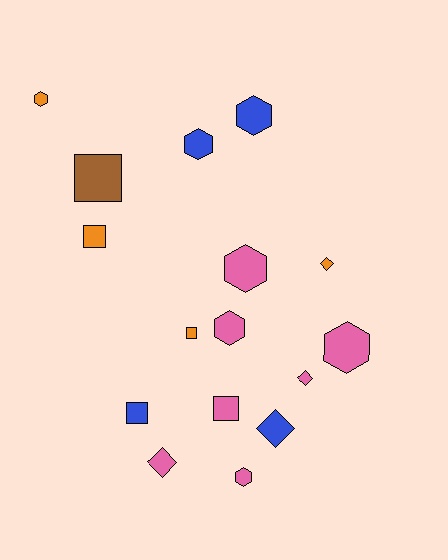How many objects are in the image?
There are 16 objects.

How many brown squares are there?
There is 1 brown square.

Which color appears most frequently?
Pink, with 7 objects.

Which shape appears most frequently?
Hexagon, with 7 objects.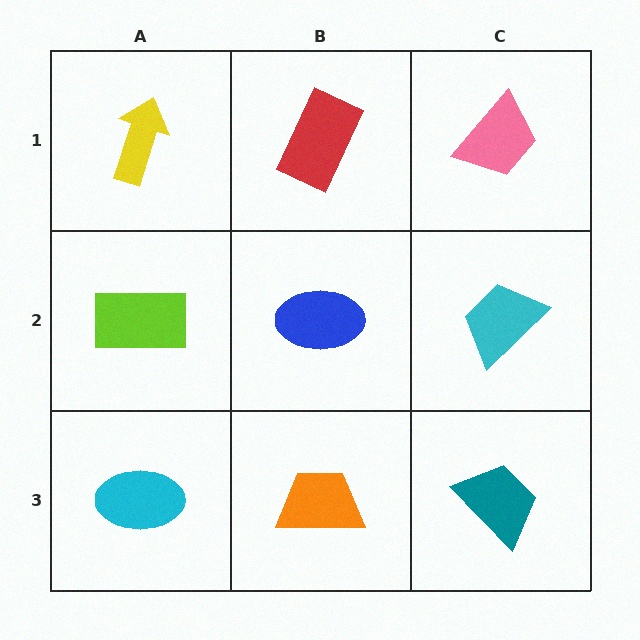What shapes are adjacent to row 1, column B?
A blue ellipse (row 2, column B), a yellow arrow (row 1, column A), a pink trapezoid (row 1, column C).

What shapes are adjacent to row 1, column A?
A lime rectangle (row 2, column A), a red rectangle (row 1, column B).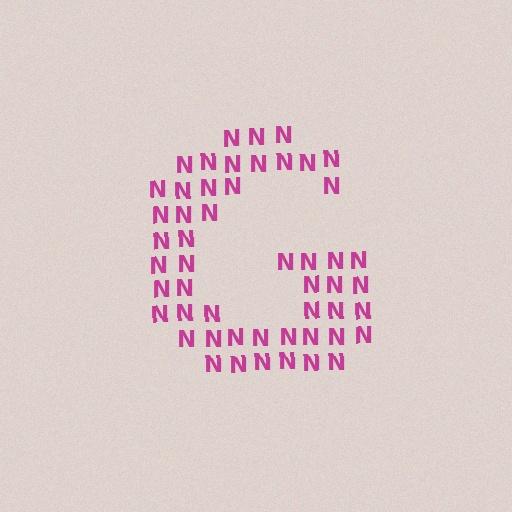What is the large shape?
The large shape is the letter G.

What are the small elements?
The small elements are letter N's.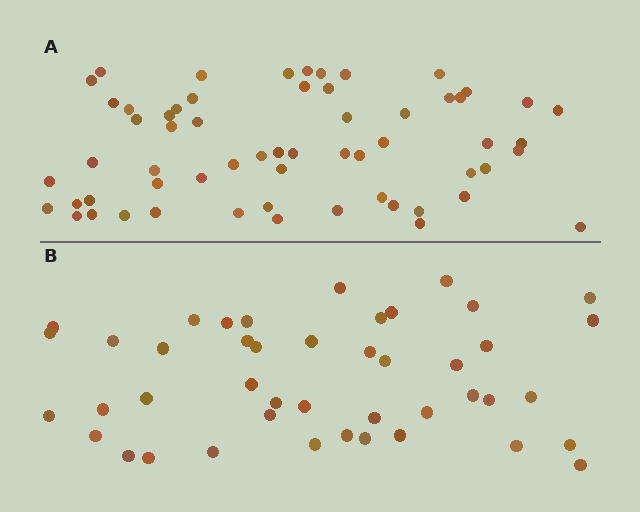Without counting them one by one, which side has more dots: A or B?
Region A (the top region) has more dots.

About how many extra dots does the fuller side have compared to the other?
Region A has approximately 15 more dots than region B.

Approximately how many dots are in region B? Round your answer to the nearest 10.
About 40 dots. (The exact count is 44, which rounds to 40.)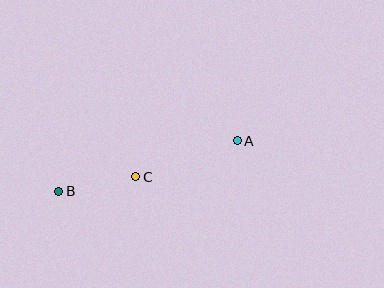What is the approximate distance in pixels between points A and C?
The distance between A and C is approximately 108 pixels.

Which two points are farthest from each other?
Points A and B are farthest from each other.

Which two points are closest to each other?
Points B and C are closest to each other.